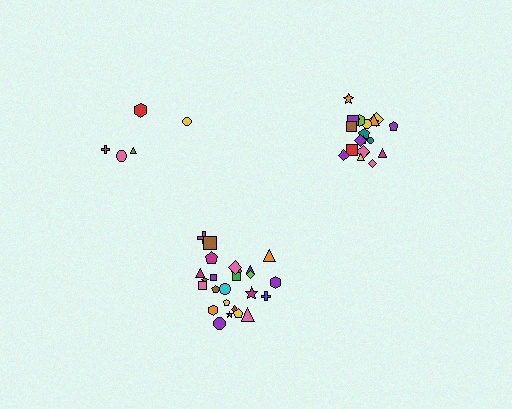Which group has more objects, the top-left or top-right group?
The top-right group.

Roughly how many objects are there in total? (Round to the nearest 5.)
Roughly 50 objects in total.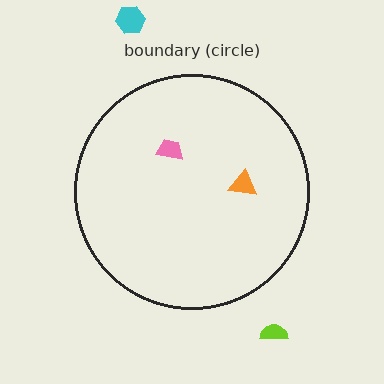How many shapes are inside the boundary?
2 inside, 2 outside.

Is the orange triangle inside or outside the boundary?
Inside.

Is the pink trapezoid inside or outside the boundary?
Inside.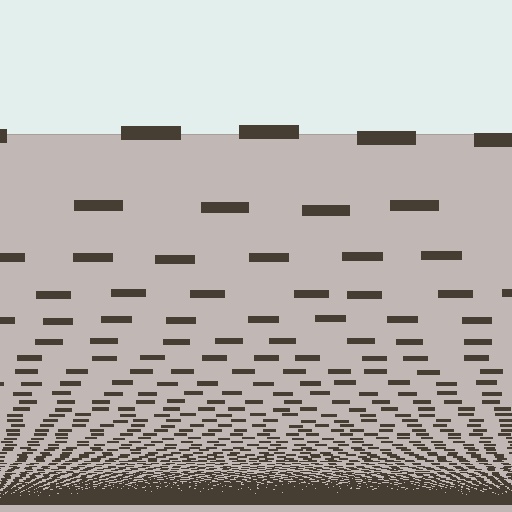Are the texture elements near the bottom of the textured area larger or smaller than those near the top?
Smaller. The gradient is inverted — elements near the bottom are smaller and denser.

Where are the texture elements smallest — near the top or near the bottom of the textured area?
Near the bottom.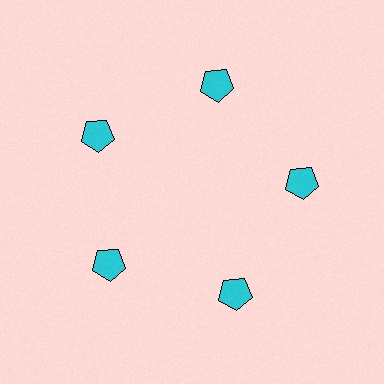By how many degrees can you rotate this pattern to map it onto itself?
The pattern maps onto itself every 72 degrees of rotation.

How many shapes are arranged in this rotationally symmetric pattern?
There are 5 shapes, arranged in 5 groups of 1.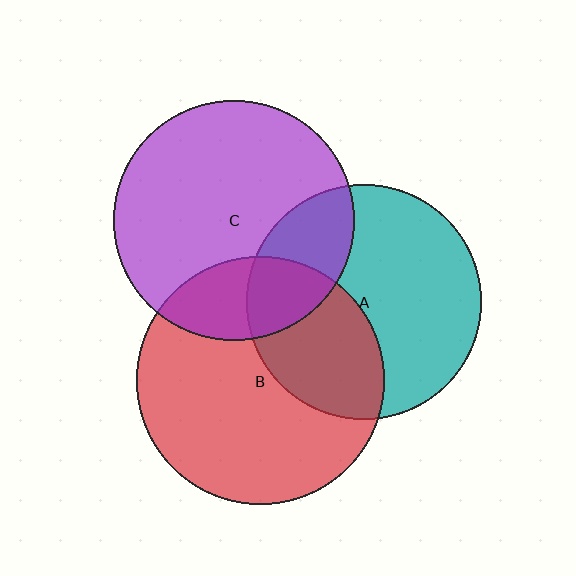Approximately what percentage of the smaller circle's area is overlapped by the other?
Approximately 25%.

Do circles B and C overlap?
Yes.